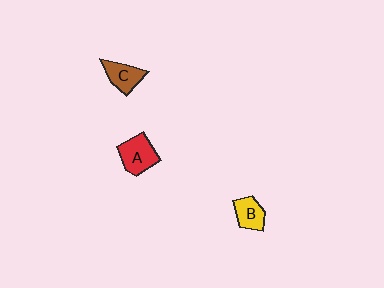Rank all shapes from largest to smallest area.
From largest to smallest: A (red), C (brown), B (yellow).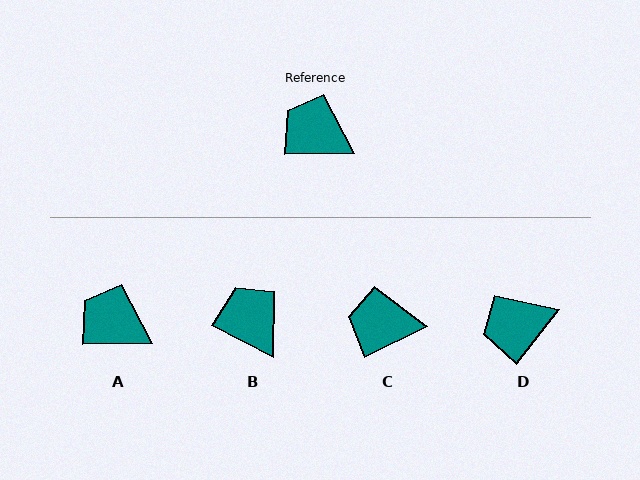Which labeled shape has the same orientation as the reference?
A.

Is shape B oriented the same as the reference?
No, it is off by about 29 degrees.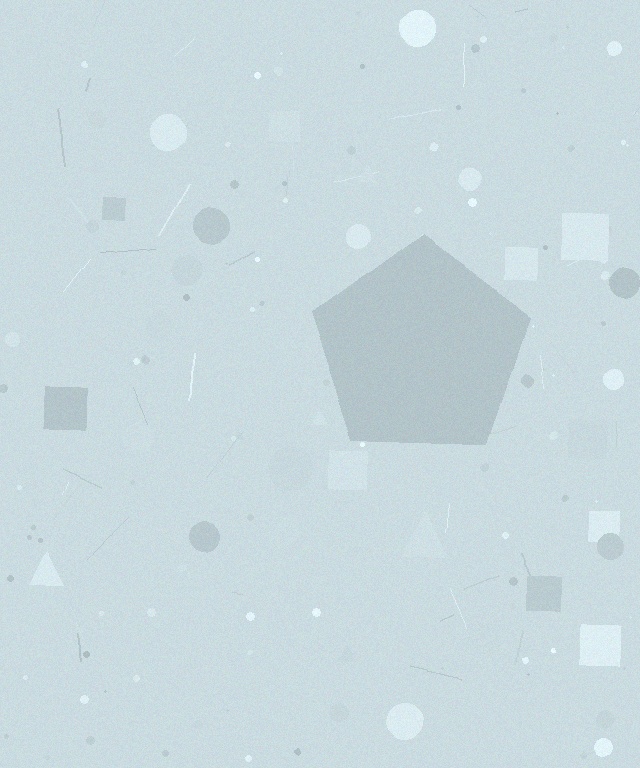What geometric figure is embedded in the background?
A pentagon is embedded in the background.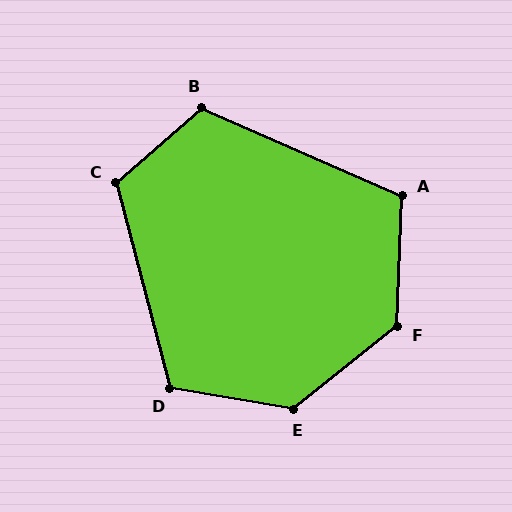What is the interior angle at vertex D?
Approximately 114 degrees (obtuse).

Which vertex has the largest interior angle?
E, at approximately 132 degrees.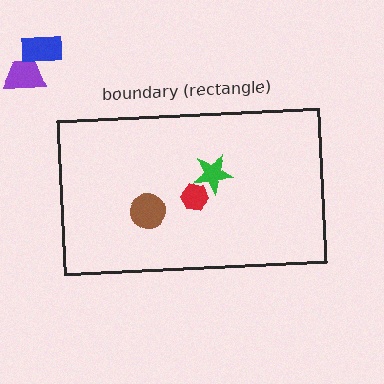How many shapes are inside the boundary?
3 inside, 2 outside.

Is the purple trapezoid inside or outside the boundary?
Outside.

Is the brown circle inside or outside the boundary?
Inside.